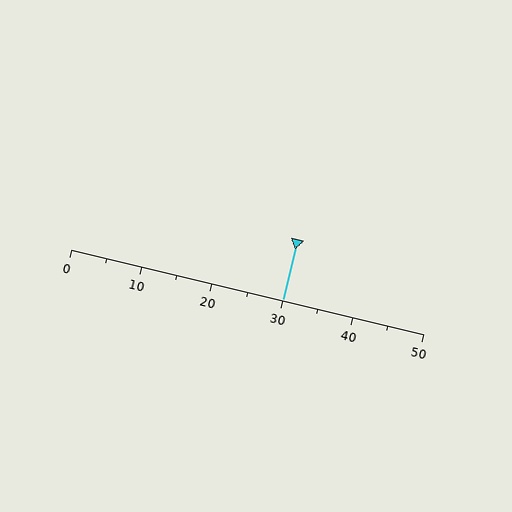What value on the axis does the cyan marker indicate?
The marker indicates approximately 30.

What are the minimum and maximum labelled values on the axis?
The axis runs from 0 to 50.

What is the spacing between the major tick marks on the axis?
The major ticks are spaced 10 apart.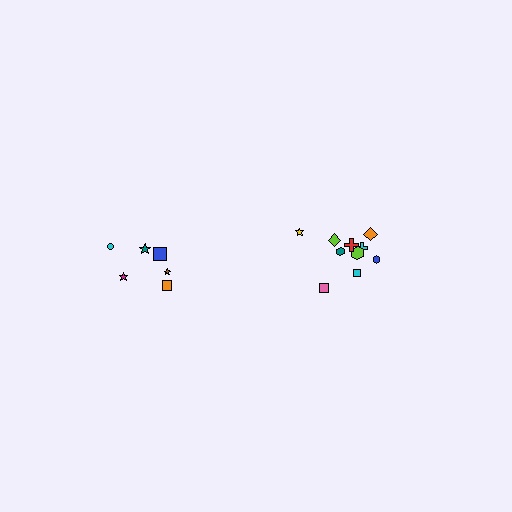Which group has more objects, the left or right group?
The right group.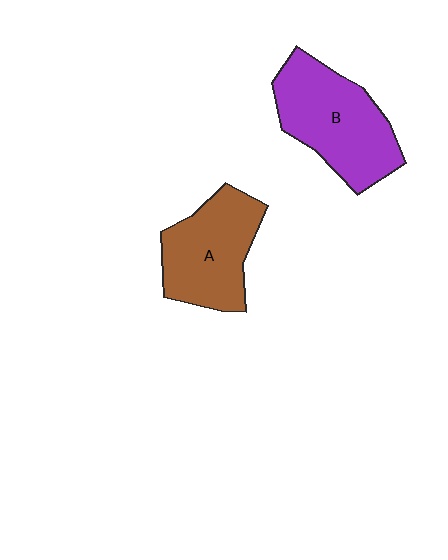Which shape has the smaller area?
Shape A (brown).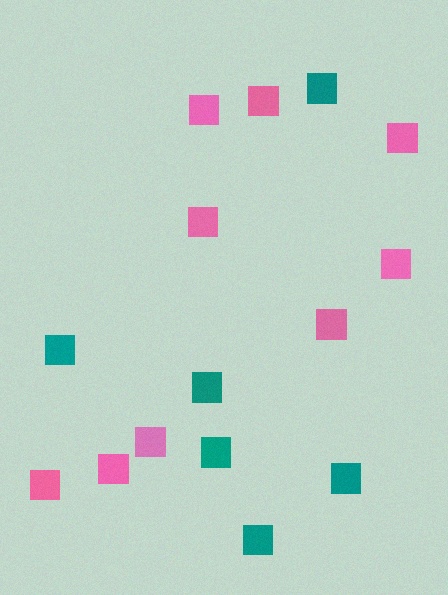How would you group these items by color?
There are 2 groups: one group of teal squares (6) and one group of pink squares (9).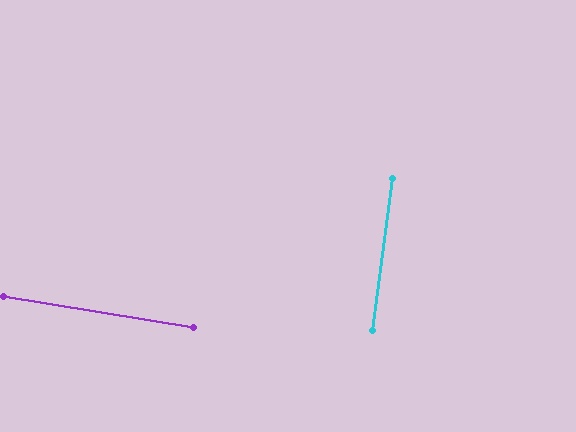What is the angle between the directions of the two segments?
Approximately 88 degrees.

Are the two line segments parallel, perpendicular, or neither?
Perpendicular — they meet at approximately 88°.